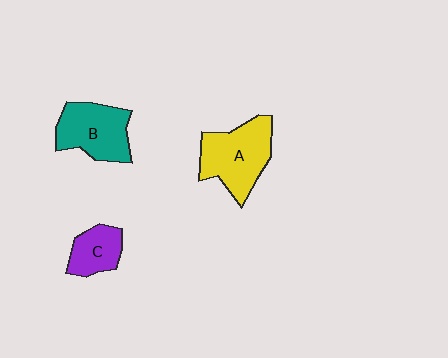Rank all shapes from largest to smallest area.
From largest to smallest: A (yellow), B (teal), C (purple).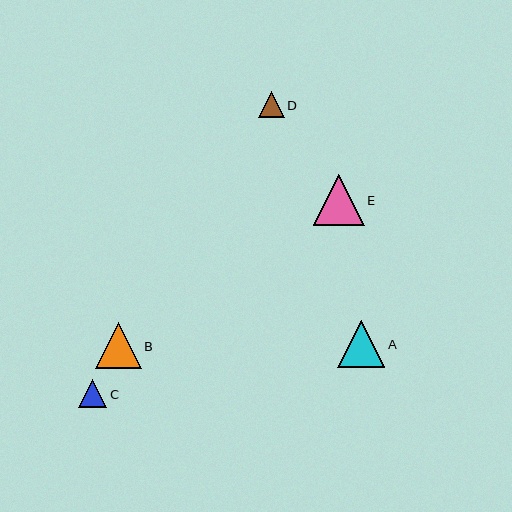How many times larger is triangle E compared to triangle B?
Triangle E is approximately 1.1 times the size of triangle B.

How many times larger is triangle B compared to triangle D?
Triangle B is approximately 1.8 times the size of triangle D.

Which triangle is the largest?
Triangle E is the largest with a size of approximately 51 pixels.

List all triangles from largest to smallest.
From largest to smallest: E, A, B, C, D.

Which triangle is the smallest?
Triangle D is the smallest with a size of approximately 26 pixels.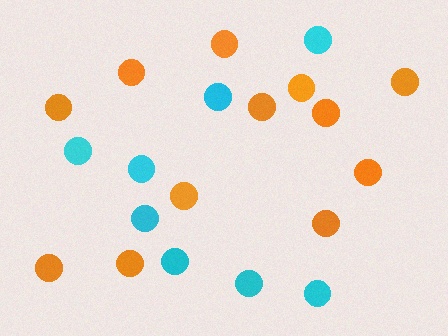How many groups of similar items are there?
There are 2 groups: one group of cyan circles (8) and one group of orange circles (12).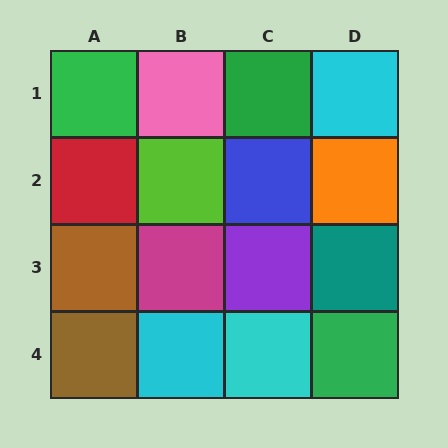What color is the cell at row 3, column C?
Purple.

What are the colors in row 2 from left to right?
Red, lime, blue, orange.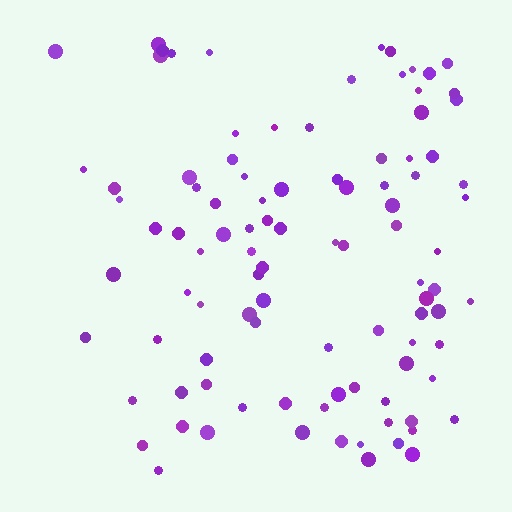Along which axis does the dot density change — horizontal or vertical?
Horizontal.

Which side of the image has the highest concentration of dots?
The right.